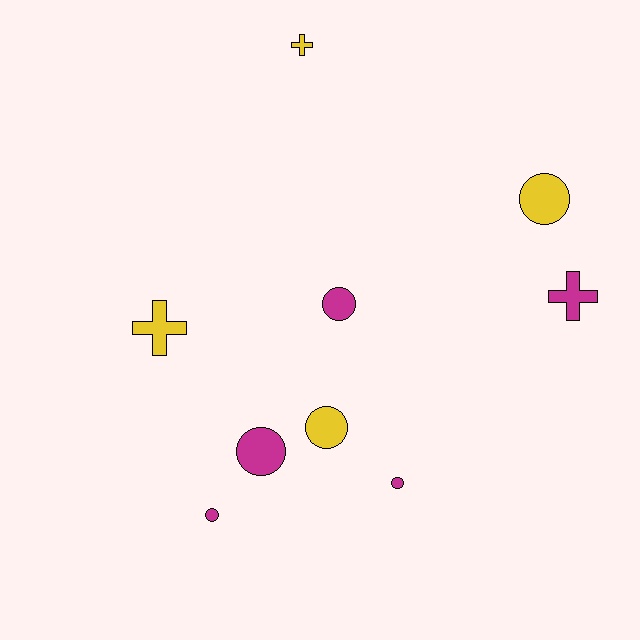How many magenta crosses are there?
There is 1 magenta cross.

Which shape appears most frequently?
Circle, with 6 objects.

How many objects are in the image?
There are 9 objects.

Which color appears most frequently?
Magenta, with 5 objects.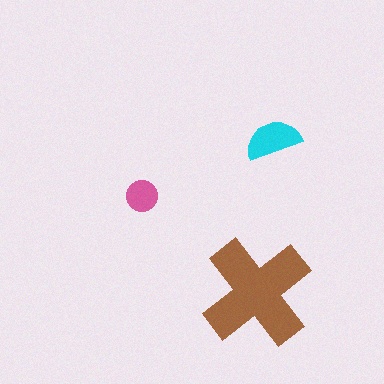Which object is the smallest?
The pink circle.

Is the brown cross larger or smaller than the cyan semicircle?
Larger.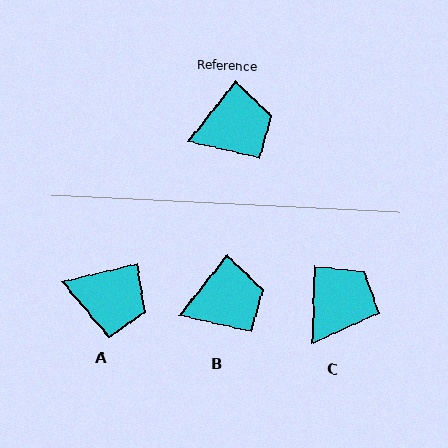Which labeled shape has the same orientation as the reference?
B.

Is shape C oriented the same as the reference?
No, it is off by about 37 degrees.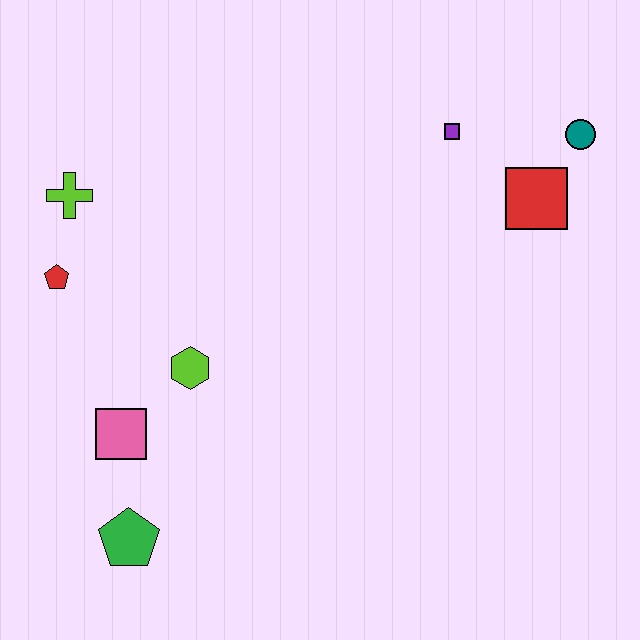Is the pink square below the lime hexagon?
Yes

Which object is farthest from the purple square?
The green pentagon is farthest from the purple square.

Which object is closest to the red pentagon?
The lime cross is closest to the red pentagon.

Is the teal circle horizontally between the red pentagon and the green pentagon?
No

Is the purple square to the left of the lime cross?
No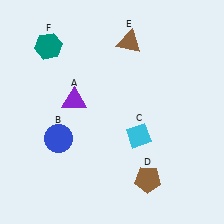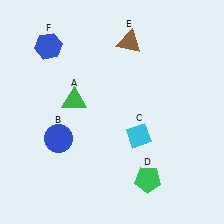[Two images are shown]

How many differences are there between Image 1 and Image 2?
There are 3 differences between the two images.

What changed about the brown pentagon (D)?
In Image 1, D is brown. In Image 2, it changed to green.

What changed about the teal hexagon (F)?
In Image 1, F is teal. In Image 2, it changed to blue.